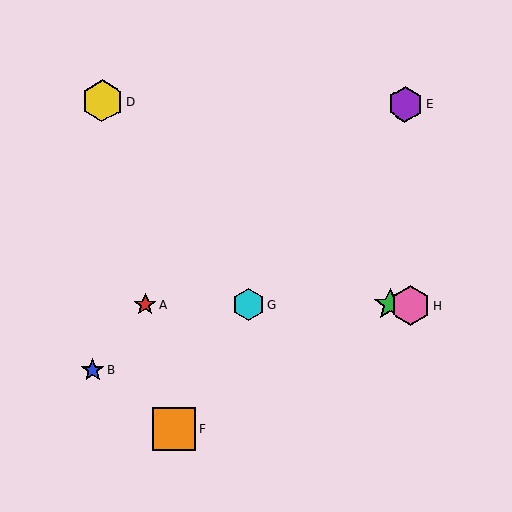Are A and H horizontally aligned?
Yes, both are at y≈304.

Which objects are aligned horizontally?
Objects A, C, G, H are aligned horizontally.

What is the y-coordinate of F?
Object F is at y≈428.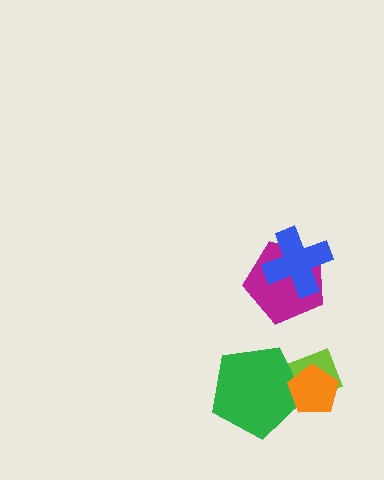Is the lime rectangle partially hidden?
Yes, it is partially covered by another shape.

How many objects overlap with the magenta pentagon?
1 object overlaps with the magenta pentagon.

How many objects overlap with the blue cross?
1 object overlaps with the blue cross.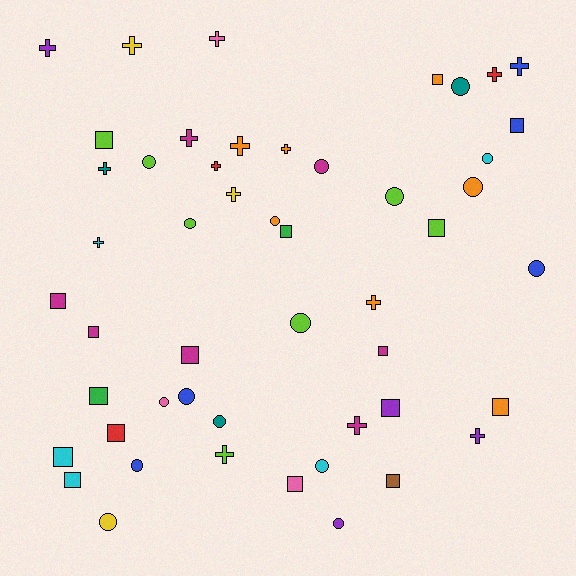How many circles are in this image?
There are 17 circles.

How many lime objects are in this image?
There are 7 lime objects.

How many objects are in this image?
There are 50 objects.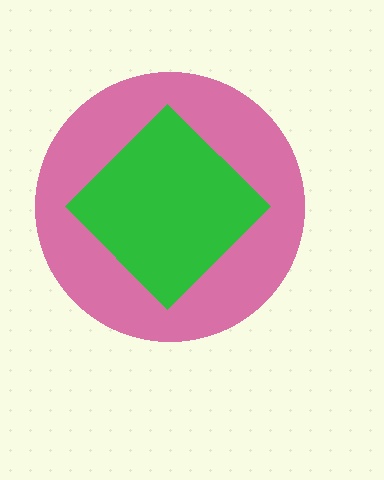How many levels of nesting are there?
2.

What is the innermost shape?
The green diamond.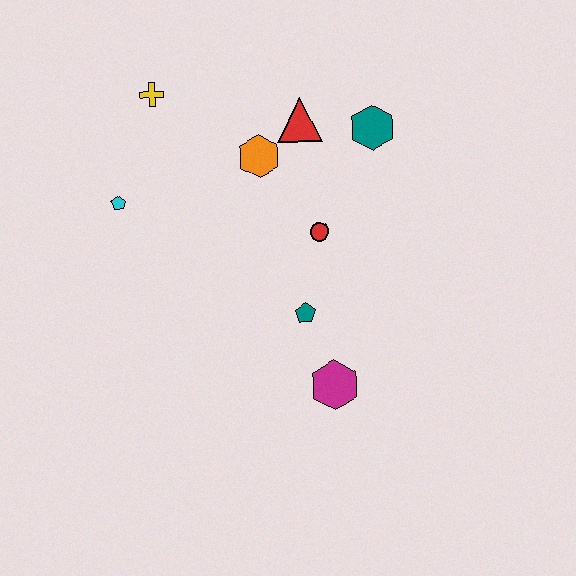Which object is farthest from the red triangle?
The magenta hexagon is farthest from the red triangle.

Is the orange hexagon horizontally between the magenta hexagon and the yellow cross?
Yes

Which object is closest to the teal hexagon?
The red triangle is closest to the teal hexagon.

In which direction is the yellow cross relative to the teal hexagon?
The yellow cross is to the left of the teal hexagon.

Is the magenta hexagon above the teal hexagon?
No